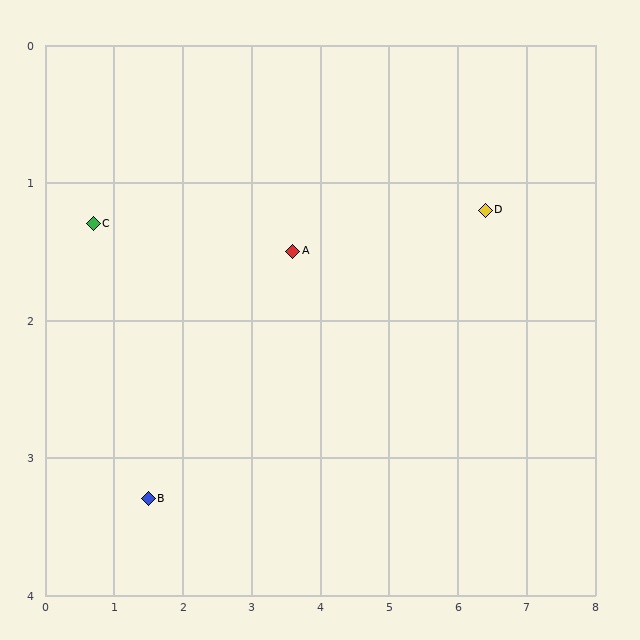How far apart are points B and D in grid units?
Points B and D are about 5.3 grid units apart.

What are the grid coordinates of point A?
Point A is at approximately (3.6, 1.5).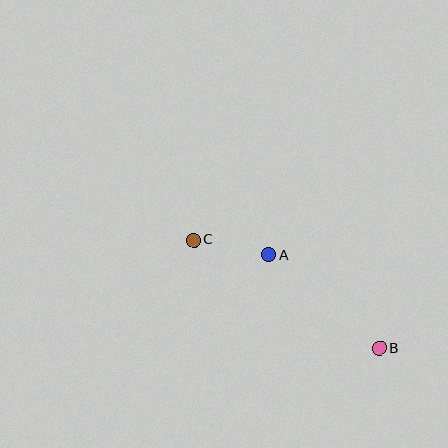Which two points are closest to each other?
Points A and C are closest to each other.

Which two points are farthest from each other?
Points B and C are farthest from each other.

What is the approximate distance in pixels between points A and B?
The distance between A and B is approximately 145 pixels.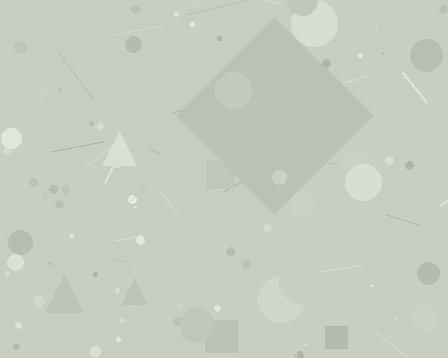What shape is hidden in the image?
A diamond is hidden in the image.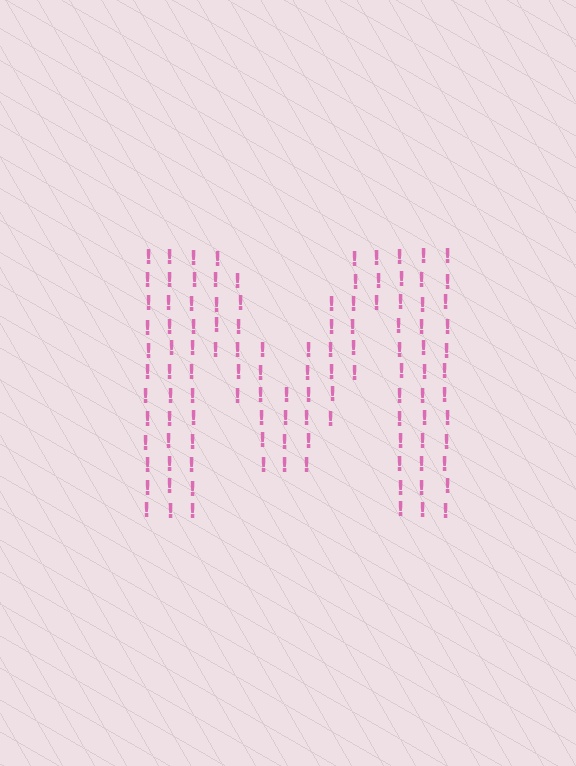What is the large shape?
The large shape is the letter M.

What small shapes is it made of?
It is made of small exclamation marks.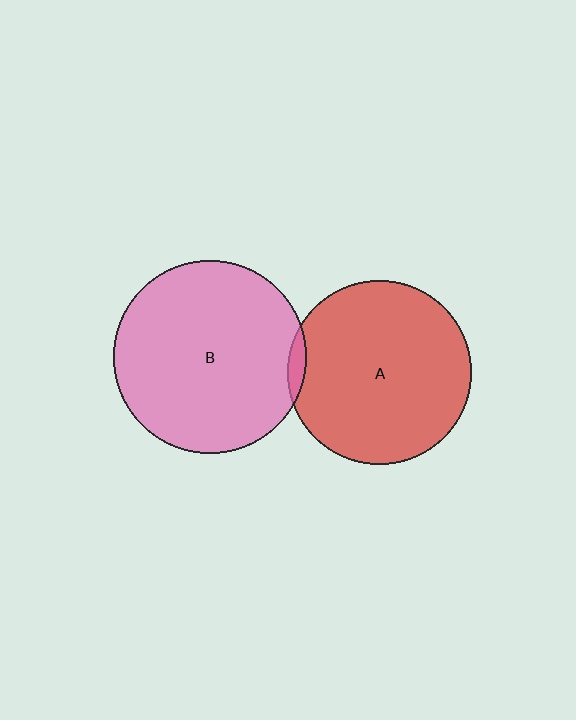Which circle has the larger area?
Circle B (pink).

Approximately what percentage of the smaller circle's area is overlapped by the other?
Approximately 5%.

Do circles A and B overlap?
Yes.